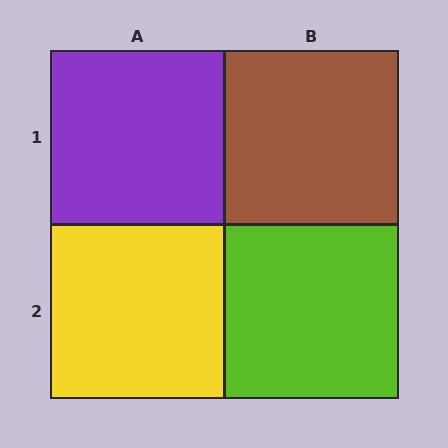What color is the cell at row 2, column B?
Lime.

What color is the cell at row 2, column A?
Yellow.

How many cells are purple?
1 cell is purple.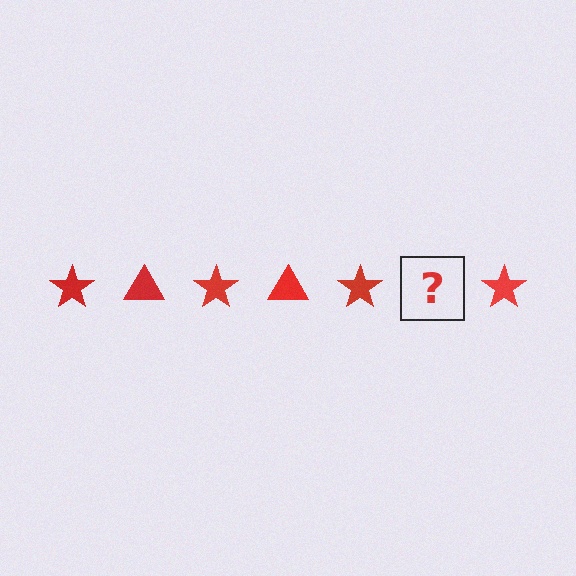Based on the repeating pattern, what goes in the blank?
The blank should be a red triangle.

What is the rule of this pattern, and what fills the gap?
The rule is that the pattern cycles through star, triangle shapes in red. The gap should be filled with a red triangle.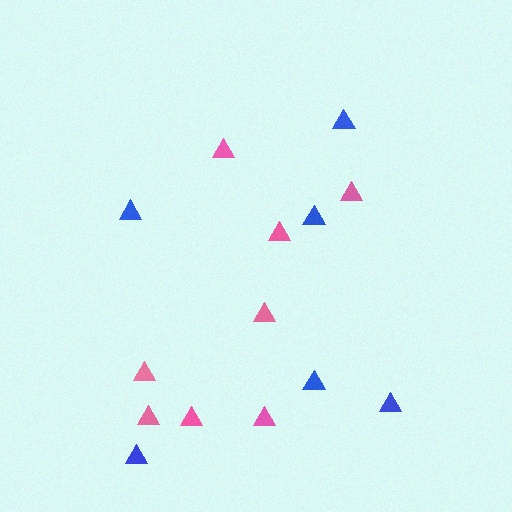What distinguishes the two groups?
There are 2 groups: one group of pink triangles (8) and one group of blue triangles (6).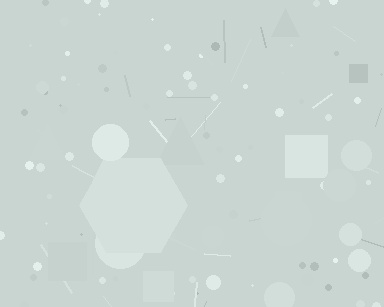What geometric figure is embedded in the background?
A hexagon is embedded in the background.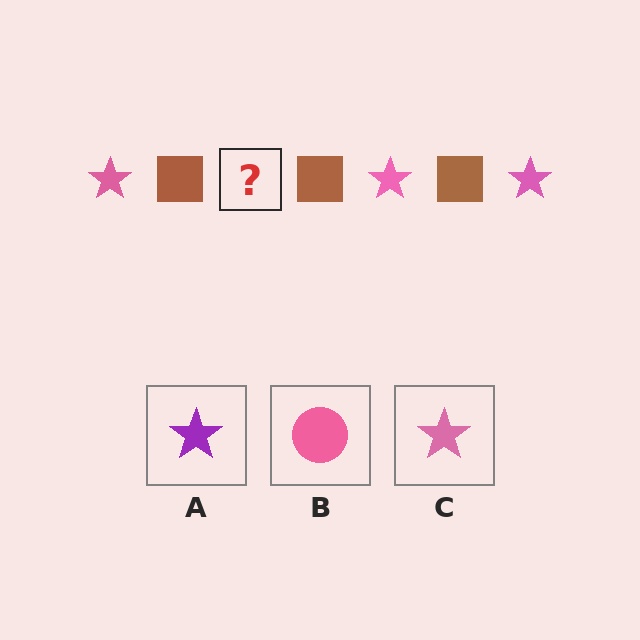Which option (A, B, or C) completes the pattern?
C.